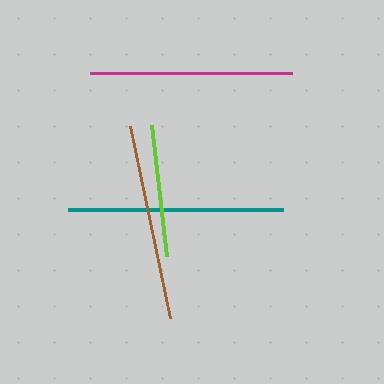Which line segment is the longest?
The teal line is the longest at approximately 215 pixels.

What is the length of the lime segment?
The lime segment is approximately 133 pixels long.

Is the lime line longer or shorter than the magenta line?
The magenta line is longer than the lime line.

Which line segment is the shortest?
The lime line is the shortest at approximately 133 pixels.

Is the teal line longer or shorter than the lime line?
The teal line is longer than the lime line.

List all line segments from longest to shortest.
From longest to shortest: teal, magenta, brown, lime.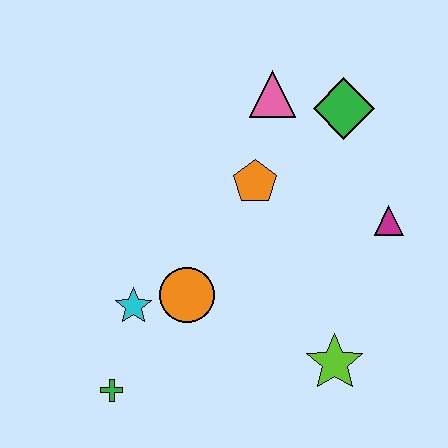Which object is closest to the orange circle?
The cyan star is closest to the orange circle.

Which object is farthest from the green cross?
The green diamond is farthest from the green cross.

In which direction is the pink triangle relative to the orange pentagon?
The pink triangle is above the orange pentagon.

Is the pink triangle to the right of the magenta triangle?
No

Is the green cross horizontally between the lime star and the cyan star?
No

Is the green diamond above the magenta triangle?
Yes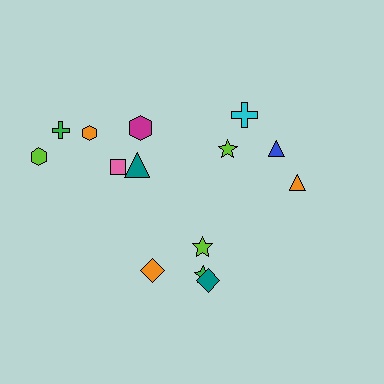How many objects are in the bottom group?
There are 4 objects.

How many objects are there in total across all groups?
There are 14 objects.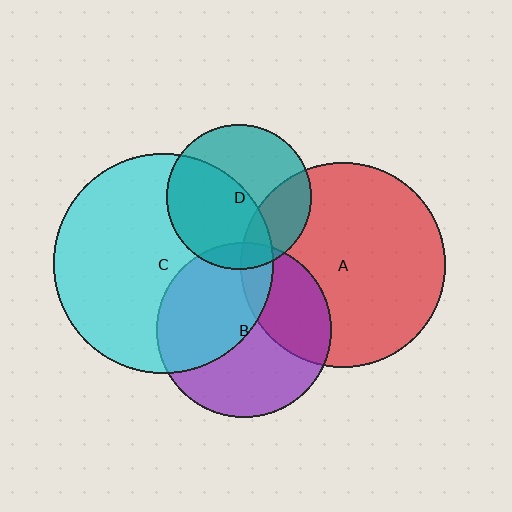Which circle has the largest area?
Circle C (cyan).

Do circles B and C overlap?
Yes.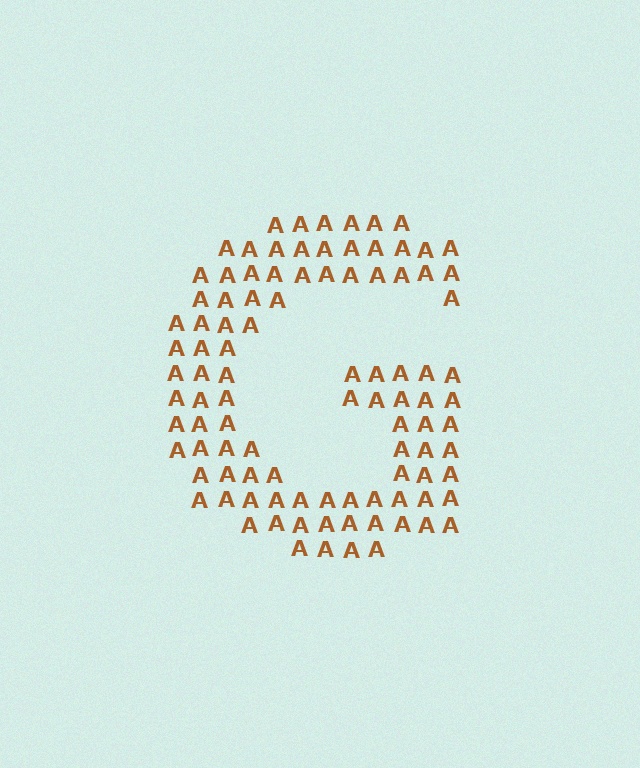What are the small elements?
The small elements are letter A's.